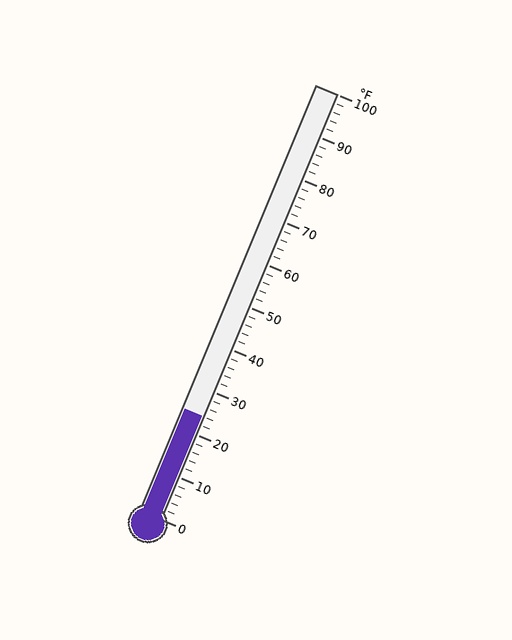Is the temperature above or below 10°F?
The temperature is above 10°F.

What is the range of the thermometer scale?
The thermometer scale ranges from 0°F to 100°F.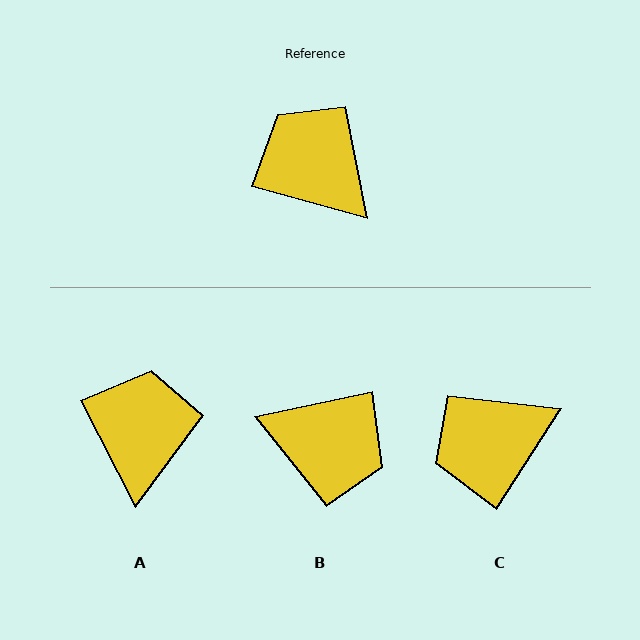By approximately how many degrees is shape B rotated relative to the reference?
Approximately 152 degrees clockwise.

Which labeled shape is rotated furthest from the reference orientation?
B, about 152 degrees away.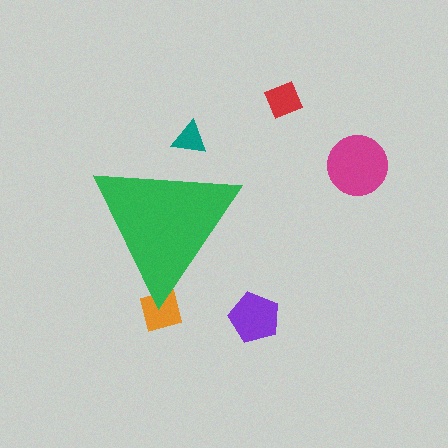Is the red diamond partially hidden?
No, the red diamond is fully visible.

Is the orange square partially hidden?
Yes, the orange square is partially hidden behind the green triangle.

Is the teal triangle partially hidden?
Yes, the teal triangle is partially hidden behind the green triangle.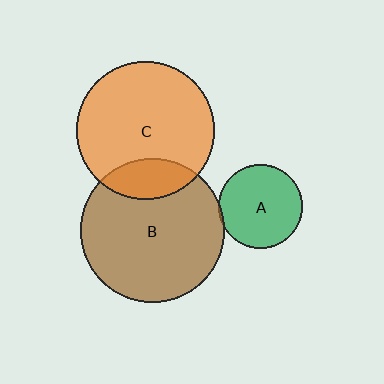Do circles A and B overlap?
Yes.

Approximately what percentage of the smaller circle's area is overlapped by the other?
Approximately 5%.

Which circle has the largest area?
Circle B (brown).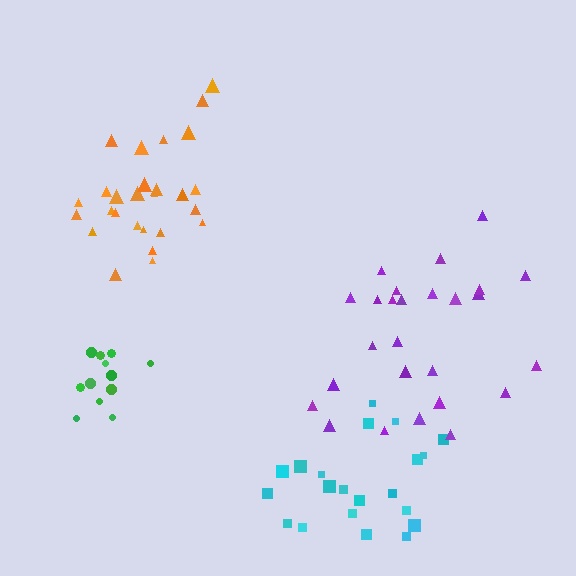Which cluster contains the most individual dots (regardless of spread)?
Orange (28).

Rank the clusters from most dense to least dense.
cyan, orange, green, purple.